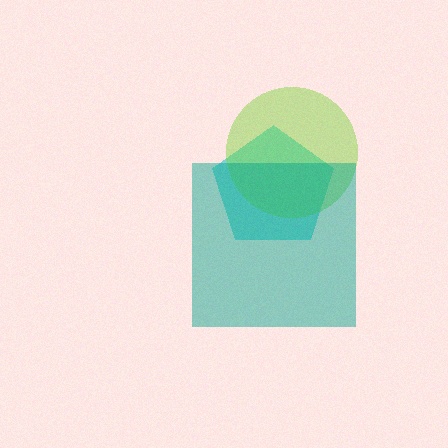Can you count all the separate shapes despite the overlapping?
Yes, there are 3 separate shapes.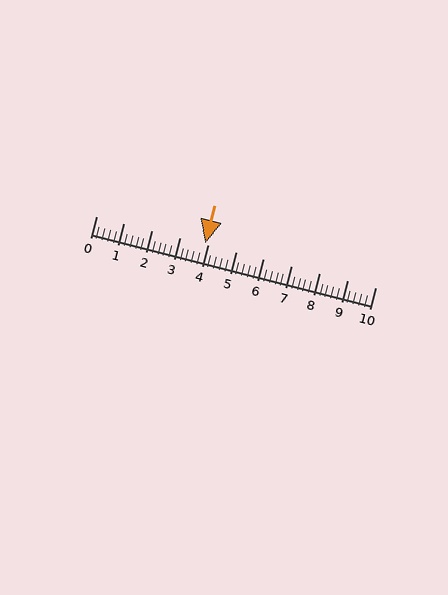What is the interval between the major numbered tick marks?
The major tick marks are spaced 1 units apart.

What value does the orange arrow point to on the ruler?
The orange arrow points to approximately 3.9.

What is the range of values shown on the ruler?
The ruler shows values from 0 to 10.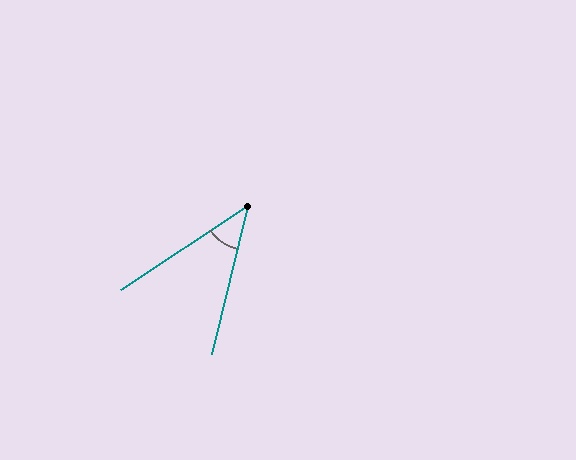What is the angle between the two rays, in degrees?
Approximately 43 degrees.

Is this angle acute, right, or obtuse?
It is acute.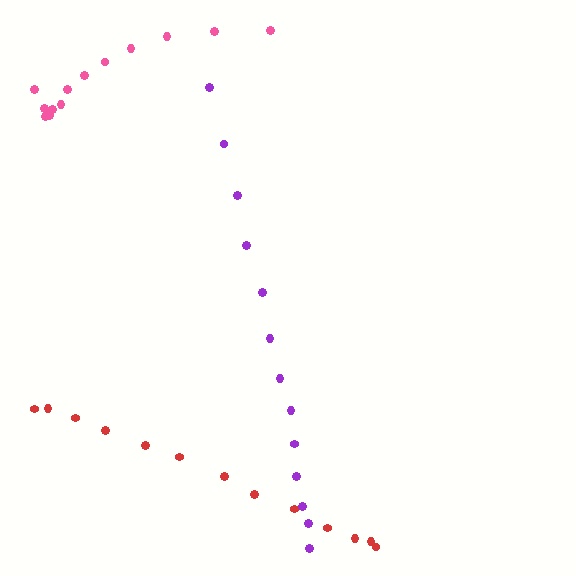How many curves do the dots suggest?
There are 3 distinct paths.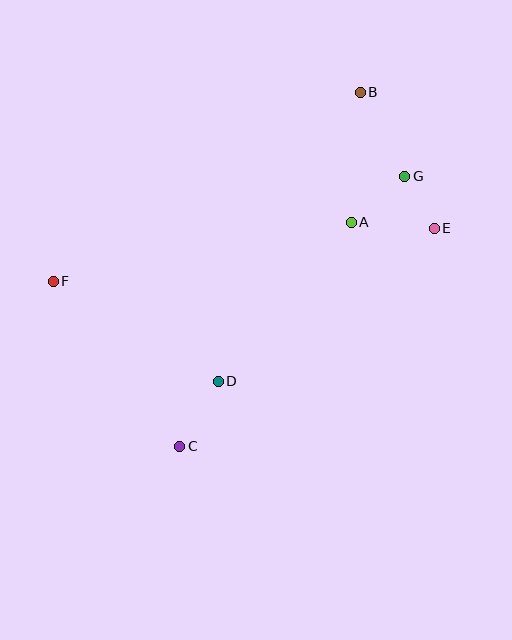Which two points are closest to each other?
Points E and G are closest to each other.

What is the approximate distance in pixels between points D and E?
The distance between D and E is approximately 265 pixels.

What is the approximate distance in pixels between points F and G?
The distance between F and G is approximately 367 pixels.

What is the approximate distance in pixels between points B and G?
The distance between B and G is approximately 95 pixels.